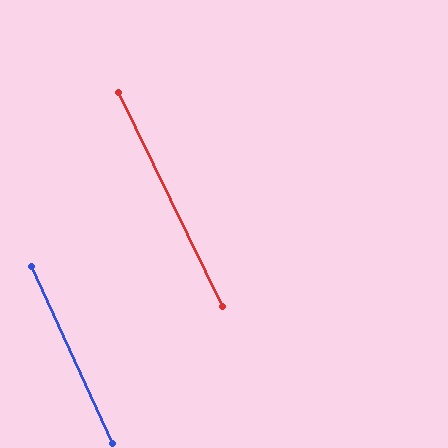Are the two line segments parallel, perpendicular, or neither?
Parallel — their directions differ by only 1.4°.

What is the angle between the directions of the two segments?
Approximately 1 degree.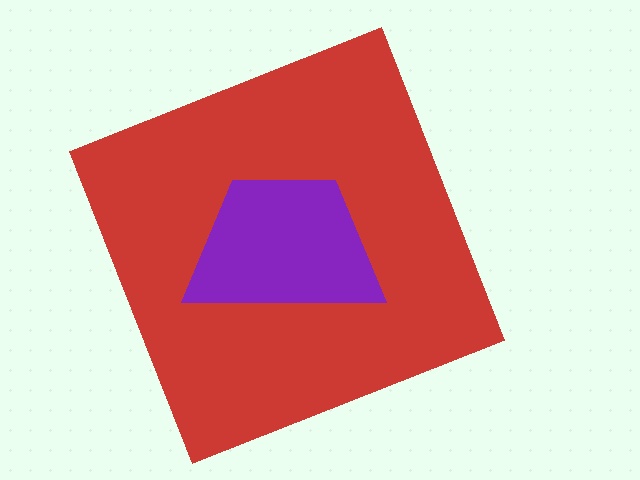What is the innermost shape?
The purple trapezoid.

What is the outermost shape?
The red square.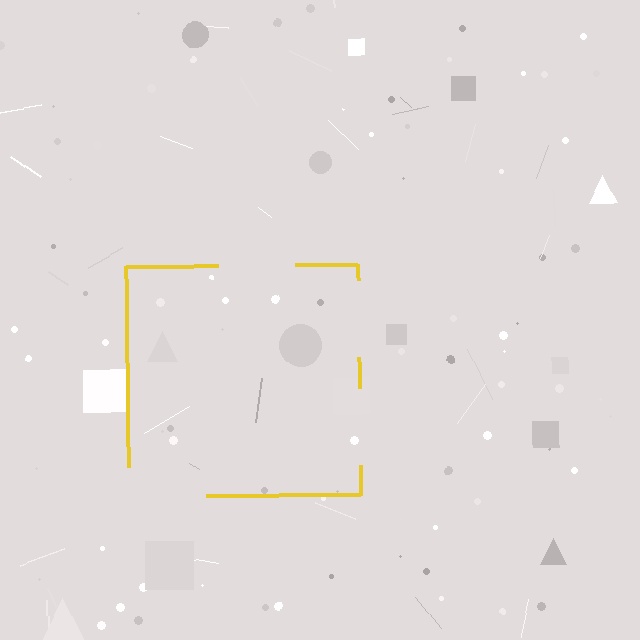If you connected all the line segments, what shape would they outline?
They would outline a square.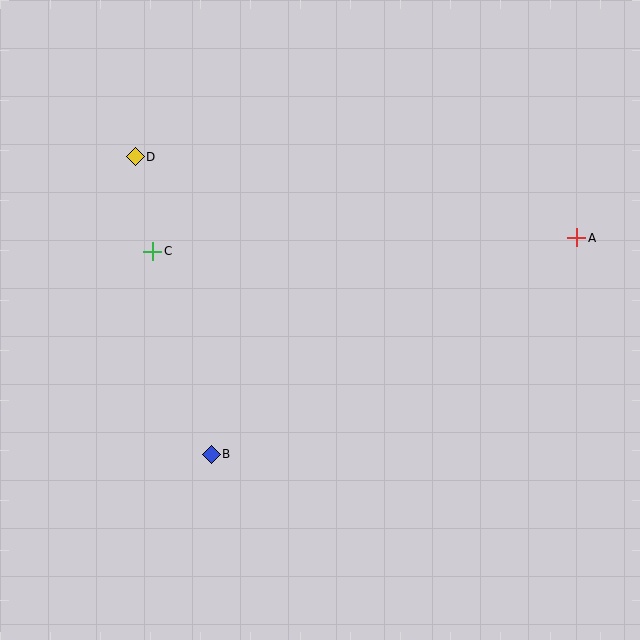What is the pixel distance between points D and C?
The distance between D and C is 96 pixels.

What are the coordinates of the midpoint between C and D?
The midpoint between C and D is at (144, 204).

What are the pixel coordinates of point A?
Point A is at (577, 238).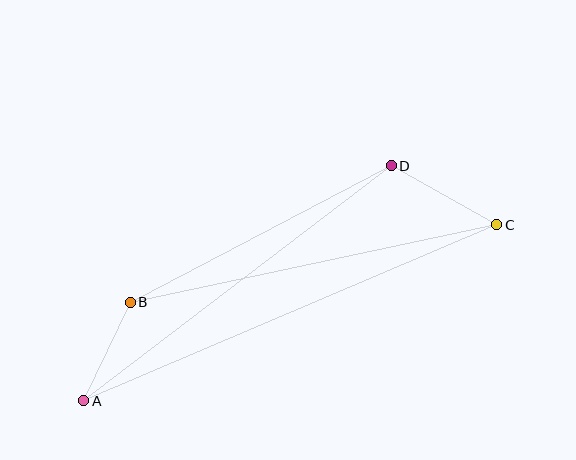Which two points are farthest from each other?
Points A and C are farthest from each other.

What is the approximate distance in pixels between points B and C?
The distance between B and C is approximately 375 pixels.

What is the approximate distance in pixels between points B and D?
The distance between B and D is approximately 295 pixels.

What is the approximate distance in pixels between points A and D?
The distance between A and D is approximately 387 pixels.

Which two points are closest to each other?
Points A and B are closest to each other.